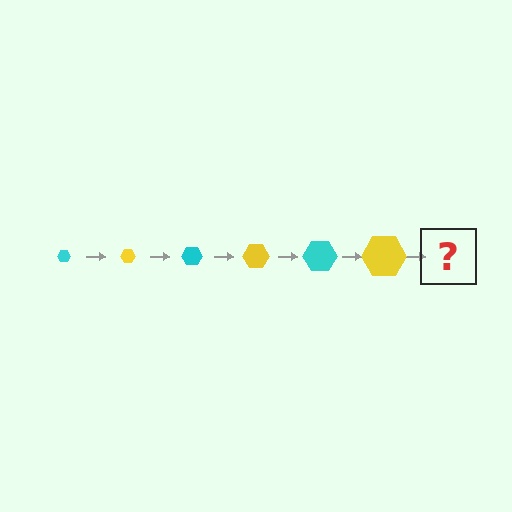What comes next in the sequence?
The next element should be a cyan hexagon, larger than the previous one.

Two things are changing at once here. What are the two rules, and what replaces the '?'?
The two rules are that the hexagon grows larger each step and the color cycles through cyan and yellow. The '?' should be a cyan hexagon, larger than the previous one.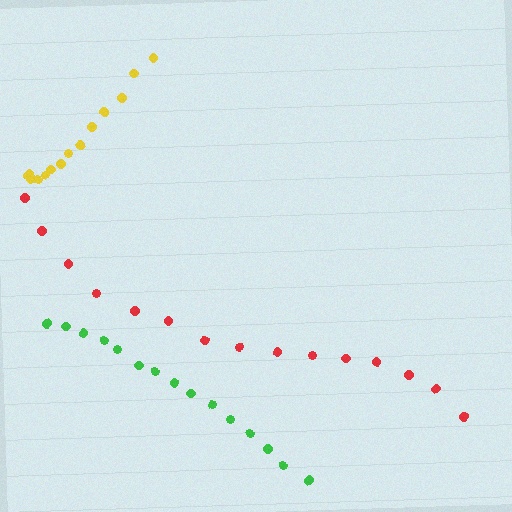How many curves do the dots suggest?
There are 3 distinct paths.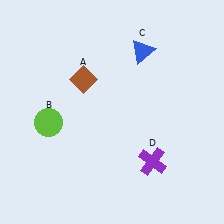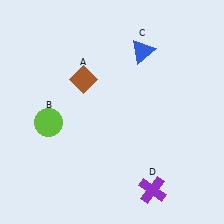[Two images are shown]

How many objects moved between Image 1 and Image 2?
1 object moved between the two images.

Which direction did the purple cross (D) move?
The purple cross (D) moved down.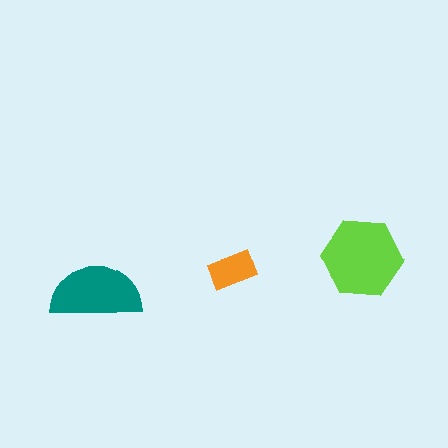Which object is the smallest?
The orange rectangle.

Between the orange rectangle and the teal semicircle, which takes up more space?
The teal semicircle.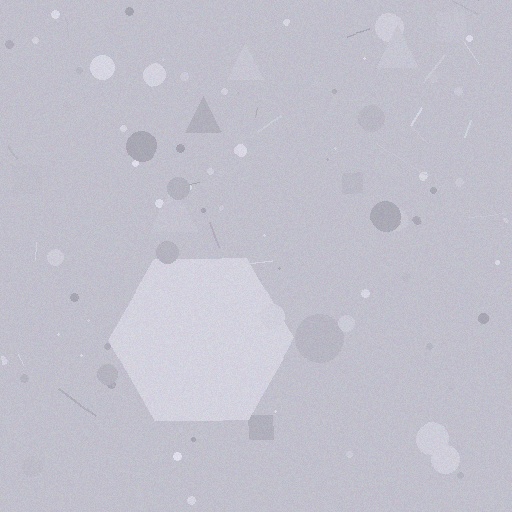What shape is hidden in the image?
A hexagon is hidden in the image.